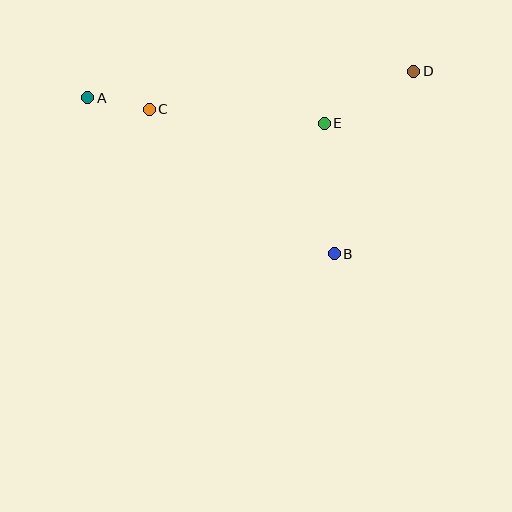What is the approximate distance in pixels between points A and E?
The distance between A and E is approximately 238 pixels.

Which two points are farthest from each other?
Points A and D are farthest from each other.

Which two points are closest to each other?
Points A and C are closest to each other.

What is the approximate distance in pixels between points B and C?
The distance between B and C is approximately 235 pixels.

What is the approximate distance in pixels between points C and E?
The distance between C and E is approximately 176 pixels.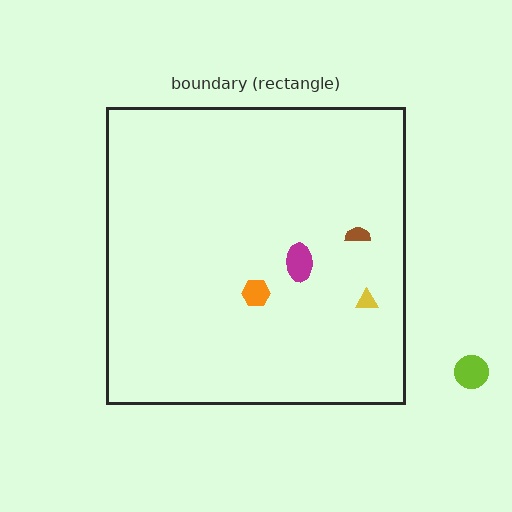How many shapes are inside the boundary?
4 inside, 1 outside.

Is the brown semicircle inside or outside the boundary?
Inside.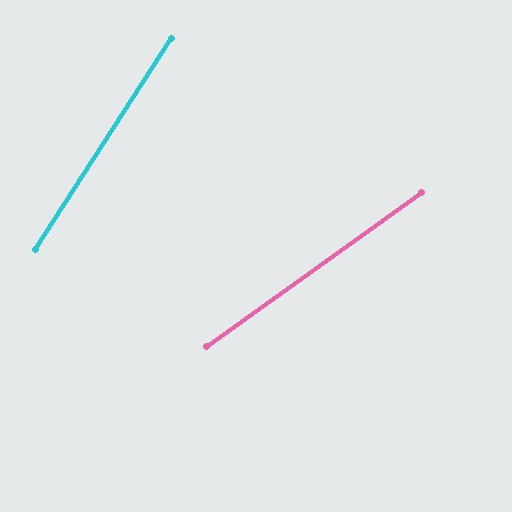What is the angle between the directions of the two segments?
Approximately 21 degrees.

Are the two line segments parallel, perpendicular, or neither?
Neither parallel nor perpendicular — they differ by about 21°.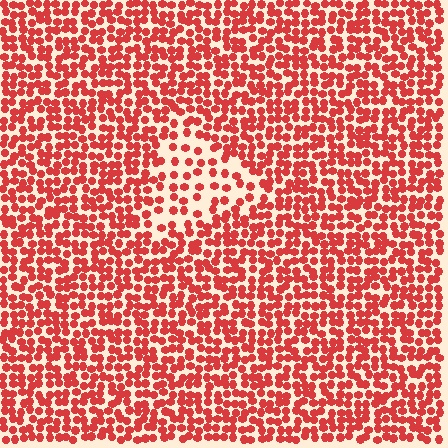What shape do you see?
I see a triangle.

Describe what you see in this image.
The image contains small red elements arranged at two different densities. A triangle-shaped region is visible where the elements are less densely packed than the surrounding area.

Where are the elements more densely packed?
The elements are more densely packed outside the triangle boundary.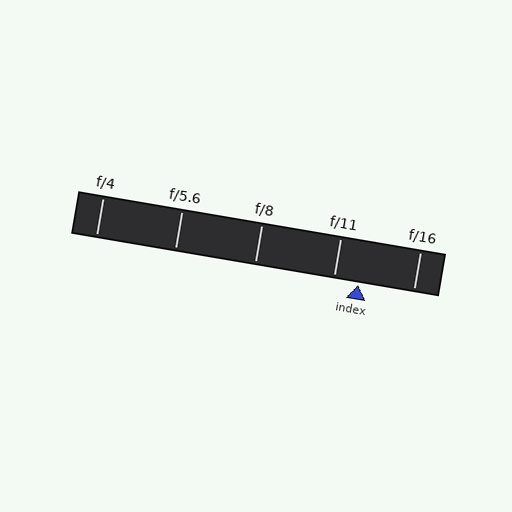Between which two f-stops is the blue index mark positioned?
The index mark is between f/11 and f/16.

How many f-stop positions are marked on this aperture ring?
There are 5 f-stop positions marked.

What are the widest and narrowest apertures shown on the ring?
The widest aperture shown is f/4 and the narrowest is f/16.